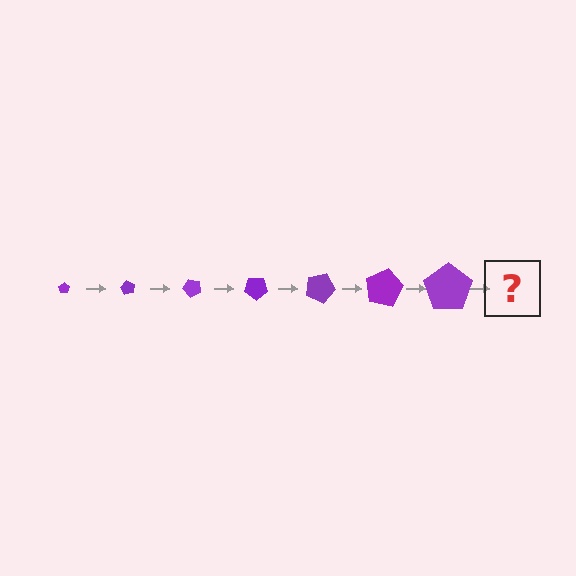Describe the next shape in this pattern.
It should be a pentagon, larger than the previous one and rotated 420 degrees from the start.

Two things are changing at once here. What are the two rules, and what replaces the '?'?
The two rules are that the pentagon grows larger each step and it rotates 60 degrees each step. The '?' should be a pentagon, larger than the previous one and rotated 420 degrees from the start.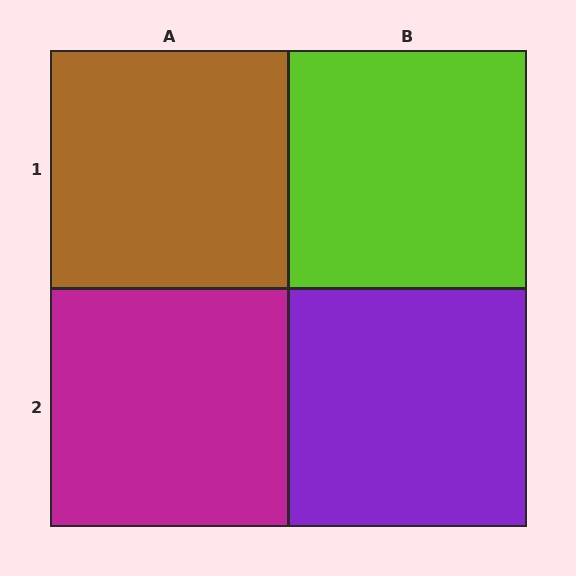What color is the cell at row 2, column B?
Purple.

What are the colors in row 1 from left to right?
Brown, lime.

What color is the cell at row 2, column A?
Magenta.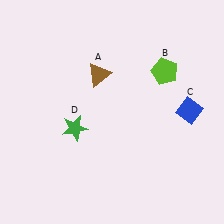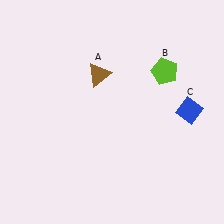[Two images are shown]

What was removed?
The green star (D) was removed in Image 2.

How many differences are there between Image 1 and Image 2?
There is 1 difference between the two images.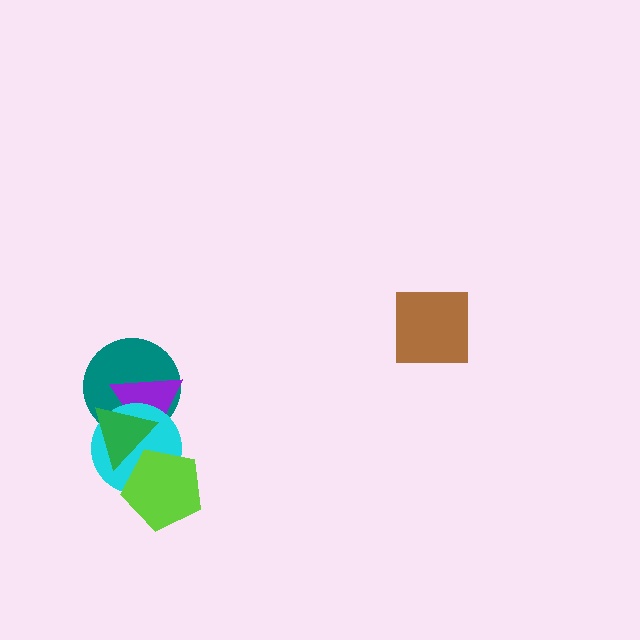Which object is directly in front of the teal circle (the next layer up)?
The purple triangle is directly in front of the teal circle.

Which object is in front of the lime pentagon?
The green triangle is in front of the lime pentagon.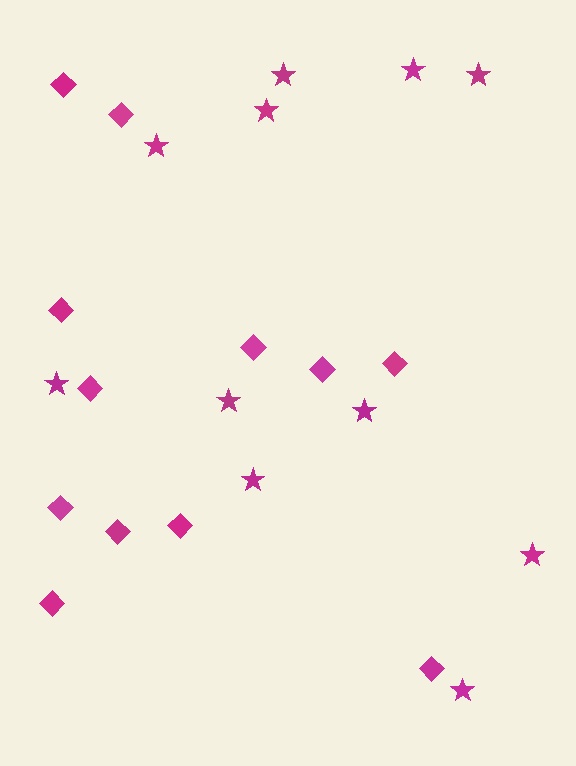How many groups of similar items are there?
There are 2 groups: one group of stars (11) and one group of diamonds (12).